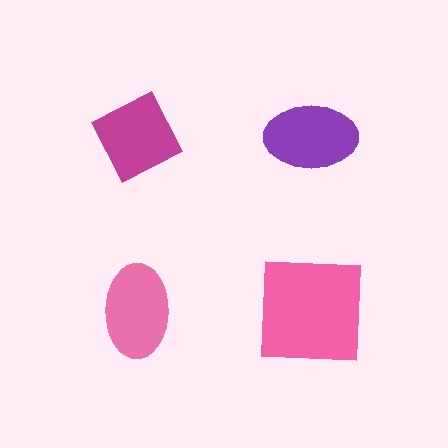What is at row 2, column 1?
A pink ellipse.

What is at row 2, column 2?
A pink square.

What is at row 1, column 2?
A purple ellipse.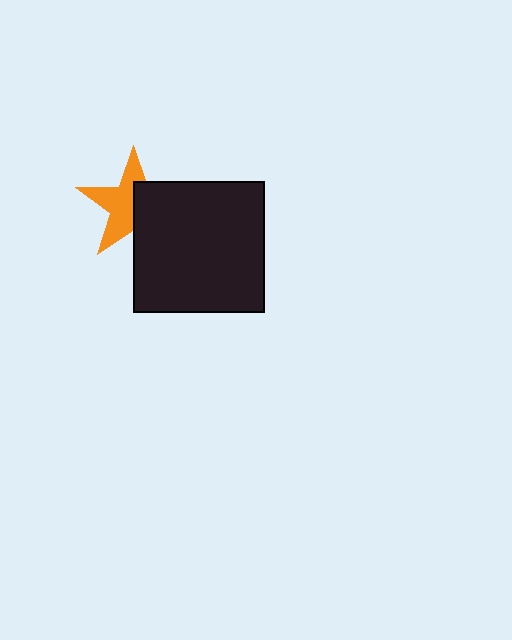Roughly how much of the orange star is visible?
About half of it is visible (roughly 56%).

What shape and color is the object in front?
The object in front is a black square.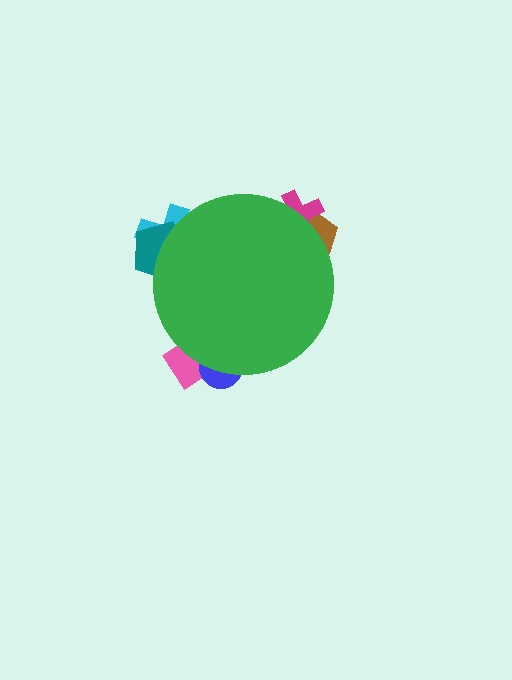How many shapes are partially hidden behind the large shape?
6 shapes are partially hidden.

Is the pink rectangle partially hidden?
Yes, the pink rectangle is partially hidden behind the green circle.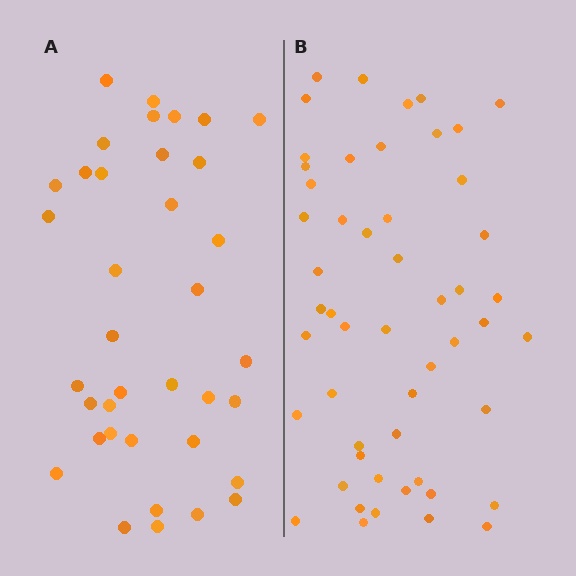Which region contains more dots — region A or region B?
Region B (the right region) has more dots.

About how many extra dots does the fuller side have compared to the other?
Region B has approximately 15 more dots than region A.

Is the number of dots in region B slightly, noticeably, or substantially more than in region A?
Region B has noticeably more, but not dramatically so. The ratio is roughly 1.4 to 1.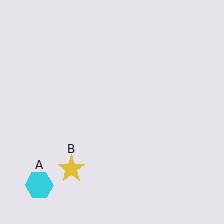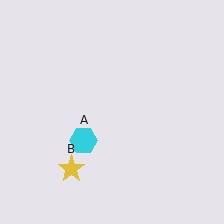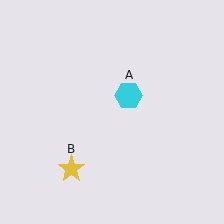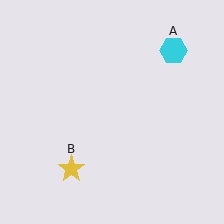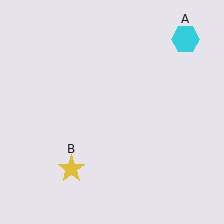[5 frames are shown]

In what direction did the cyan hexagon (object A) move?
The cyan hexagon (object A) moved up and to the right.